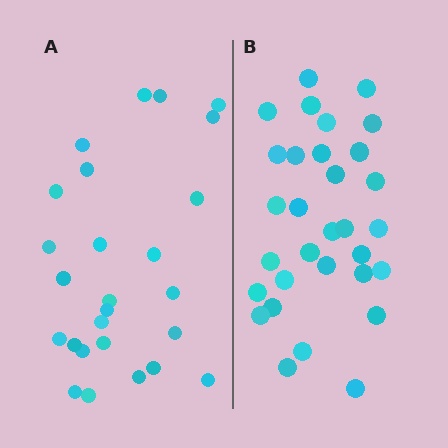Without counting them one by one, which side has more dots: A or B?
Region B (the right region) has more dots.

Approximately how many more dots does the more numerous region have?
Region B has about 5 more dots than region A.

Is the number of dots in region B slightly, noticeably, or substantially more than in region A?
Region B has only slightly more — the two regions are fairly close. The ratio is roughly 1.2 to 1.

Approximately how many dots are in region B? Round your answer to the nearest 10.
About 30 dots. (The exact count is 31, which rounds to 30.)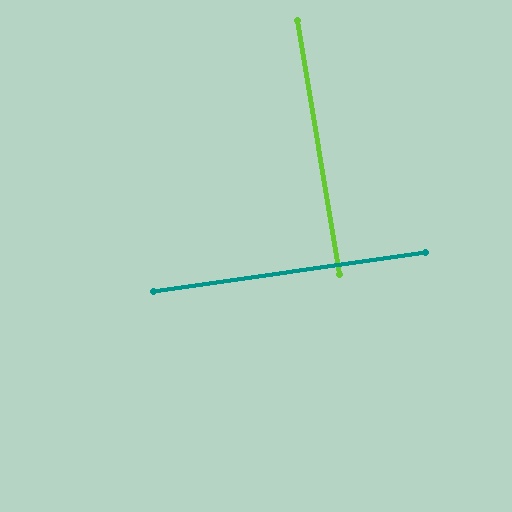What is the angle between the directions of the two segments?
Approximately 89 degrees.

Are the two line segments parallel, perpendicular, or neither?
Perpendicular — they meet at approximately 89°.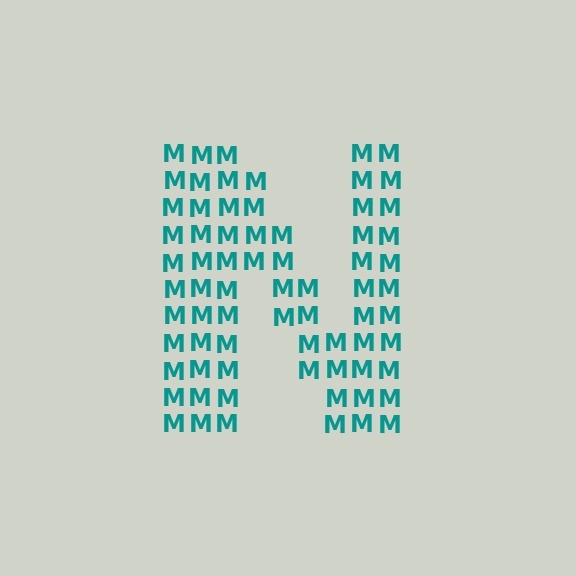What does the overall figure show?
The overall figure shows the letter N.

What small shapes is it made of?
It is made of small letter M's.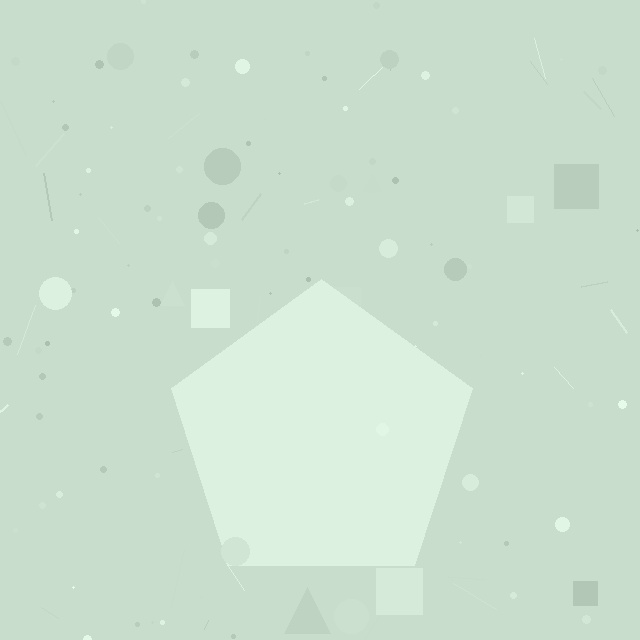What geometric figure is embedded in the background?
A pentagon is embedded in the background.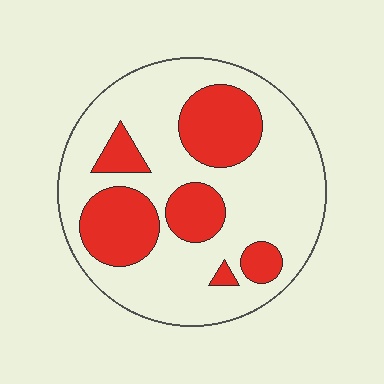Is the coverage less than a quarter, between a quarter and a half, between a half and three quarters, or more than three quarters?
Between a quarter and a half.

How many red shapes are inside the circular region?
6.